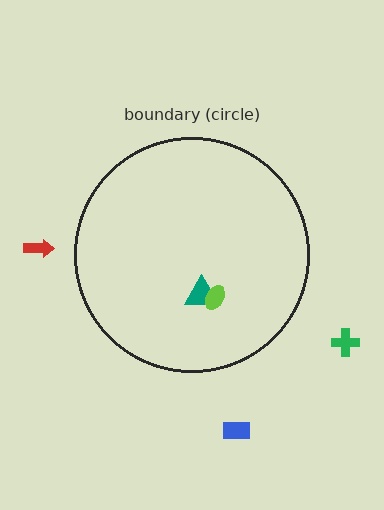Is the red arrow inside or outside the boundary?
Outside.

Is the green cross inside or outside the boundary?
Outside.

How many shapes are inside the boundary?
2 inside, 3 outside.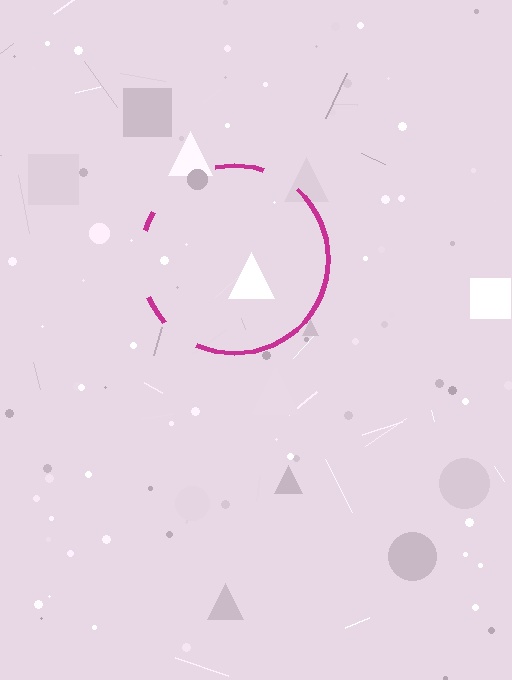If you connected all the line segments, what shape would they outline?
They would outline a circle.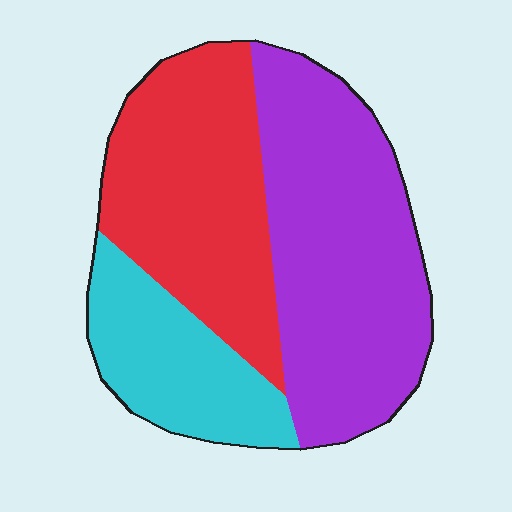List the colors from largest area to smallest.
From largest to smallest: purple, red, cyan.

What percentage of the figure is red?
Red covers 35% of the figure.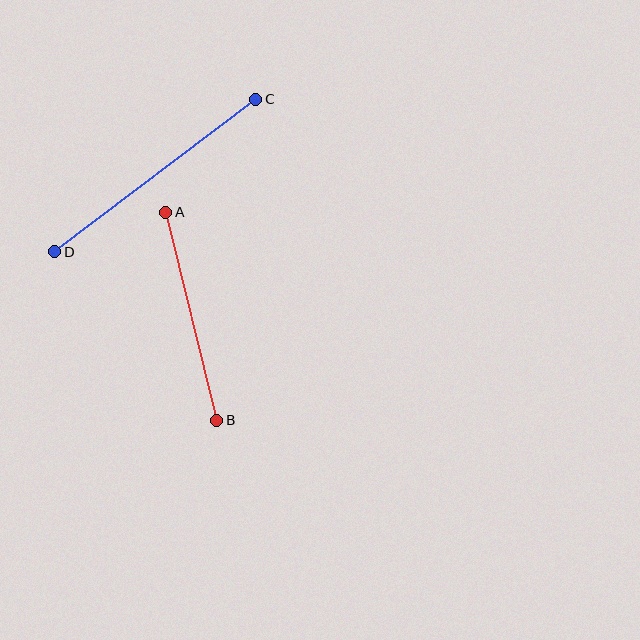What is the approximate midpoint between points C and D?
The midpoint is at approximately (155, 175) pixels.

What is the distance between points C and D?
The distance is approximately 252 pixels.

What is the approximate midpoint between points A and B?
The midpoint is at approximately (191, 316) pixels.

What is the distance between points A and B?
The distance is approximately 214 pixels.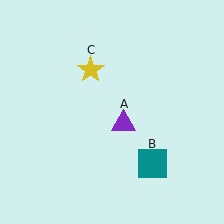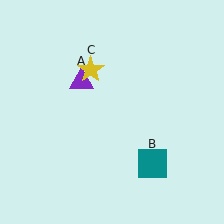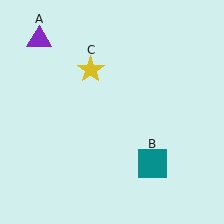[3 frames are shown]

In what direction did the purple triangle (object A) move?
The purple triangle (object A) moved up and to the left.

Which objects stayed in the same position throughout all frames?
Teal square (object B) and yellow star (object C) remained stationary.